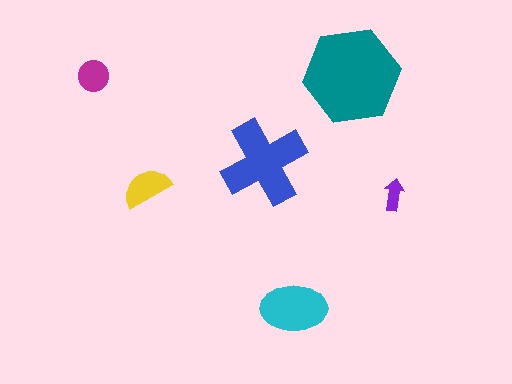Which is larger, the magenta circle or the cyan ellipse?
The cyan ellipse.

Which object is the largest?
The teal hexagon.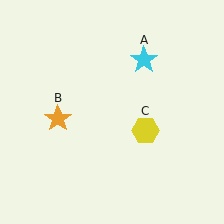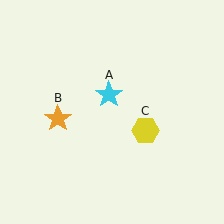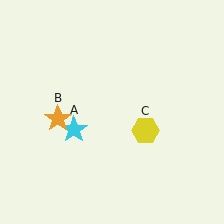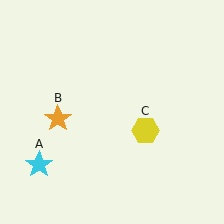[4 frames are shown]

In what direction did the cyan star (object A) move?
The cyan star (object A) moved down and to the left.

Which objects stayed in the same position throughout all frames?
Orange star (object B) and yellow hexagon (object C) remained stationary.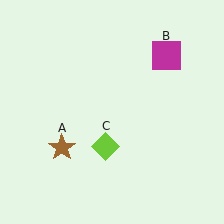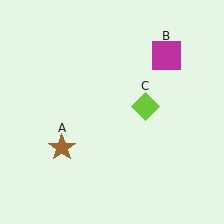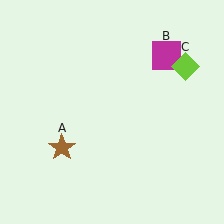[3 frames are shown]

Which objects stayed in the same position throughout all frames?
Brown star (object A) and magenta square (object B) remained stationary.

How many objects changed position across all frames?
1 object changed position: lime diamond (object C).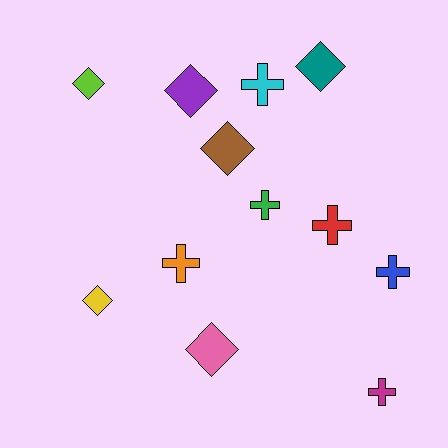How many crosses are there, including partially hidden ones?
There are 6 crosses.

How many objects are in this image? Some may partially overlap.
There are 12 objects.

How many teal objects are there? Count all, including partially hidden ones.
There is 1 teal object.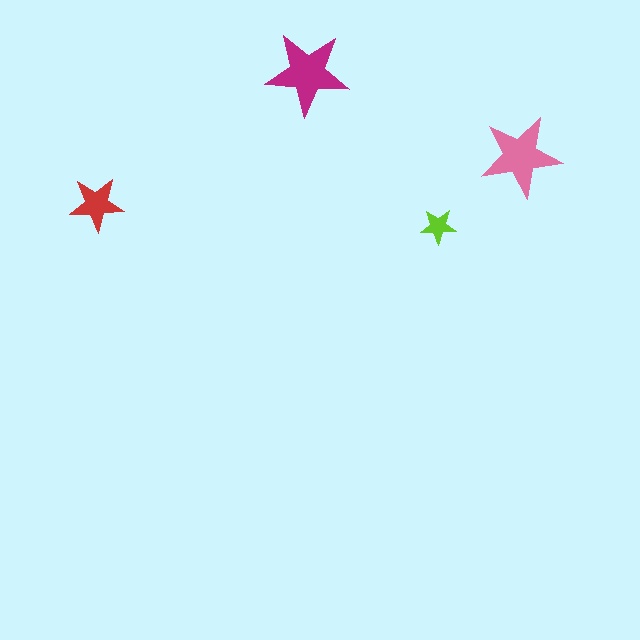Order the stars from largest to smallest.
the magenta one, the pink one, the red one, the lime one.